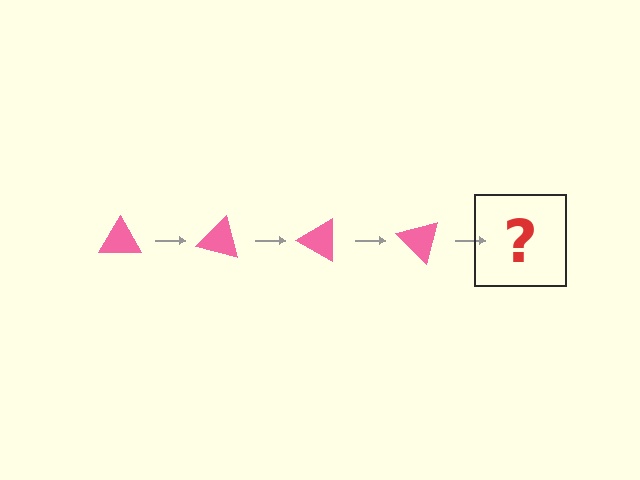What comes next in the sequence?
The next element should be a pink triangle rotated 60 degrees.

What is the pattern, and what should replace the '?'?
The pattern is that the triangle rotates 15 degrees each step. The '?' should be a pink triangle rotated 60 degrees.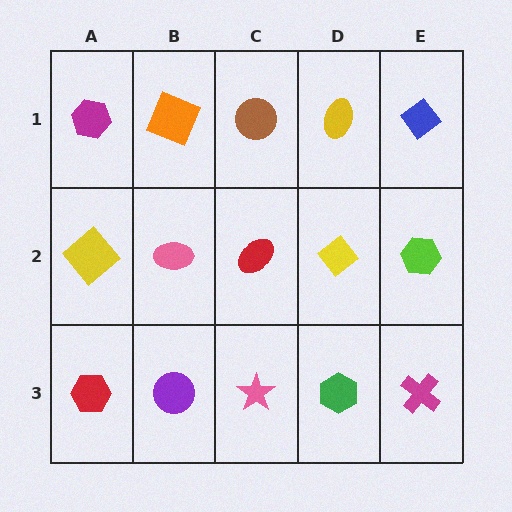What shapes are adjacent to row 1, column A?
A yellow diamond (row 2, column A), an orange square (row 1, column B).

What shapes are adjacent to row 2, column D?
A yellow ellipse (row 1, column D), a green hexagon (row 3, column D), a red ellipse (row 2, column C), a lime hexagon (row 2, column E).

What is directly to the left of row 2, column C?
A pink ellipse.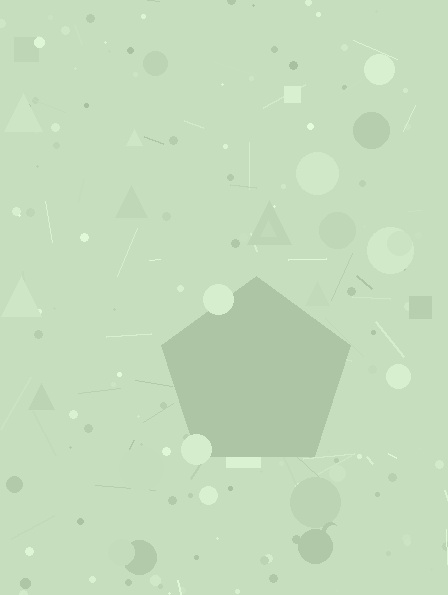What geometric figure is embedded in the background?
A pentagon is embedded in the background.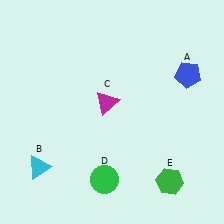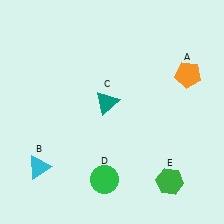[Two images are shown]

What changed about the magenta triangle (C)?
In Image 1, C is magenta. In Image 2, it changed to teal.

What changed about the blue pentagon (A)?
In Image 1, A is blue. In Image 2, it changed to orange.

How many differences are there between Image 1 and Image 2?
There are 2 differences between the two images.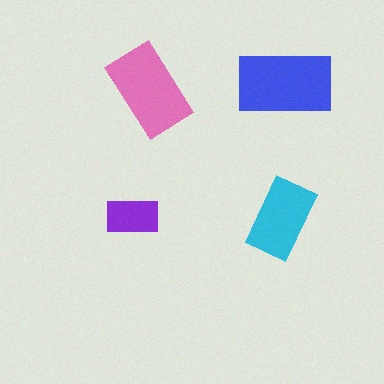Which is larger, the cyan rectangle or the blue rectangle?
The blue one.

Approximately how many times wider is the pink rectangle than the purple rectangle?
About 1.5 times wider.